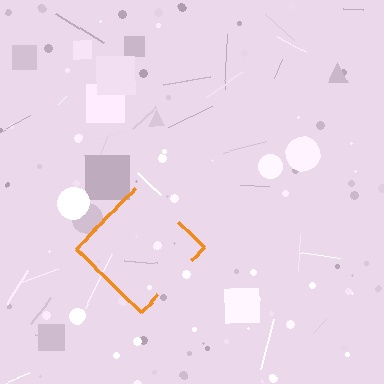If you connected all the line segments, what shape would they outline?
They would outline a diamond.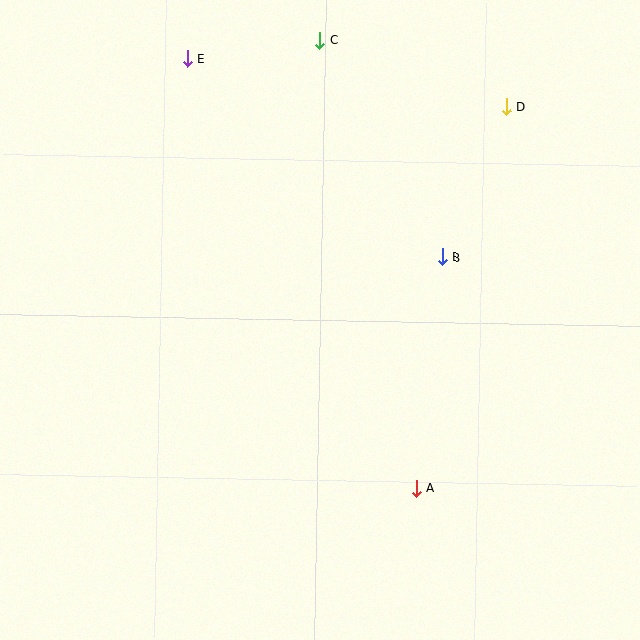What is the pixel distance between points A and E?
The distance between A and E is 487 pixels.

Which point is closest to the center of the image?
Point B at (442, 257) is closest to the center.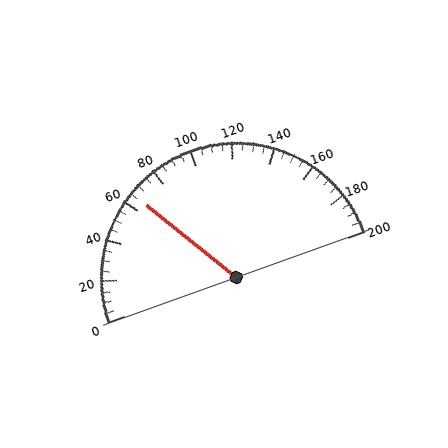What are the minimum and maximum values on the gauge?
The gauge ranges from 0 to 200.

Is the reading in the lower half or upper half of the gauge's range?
The reading is in the lower half of the range (0 to 200).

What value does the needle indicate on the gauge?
The needle indicates approximately 65.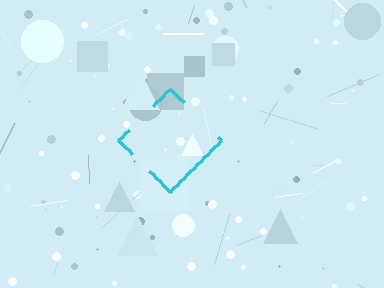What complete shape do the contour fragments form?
The contour fragments form a diamond.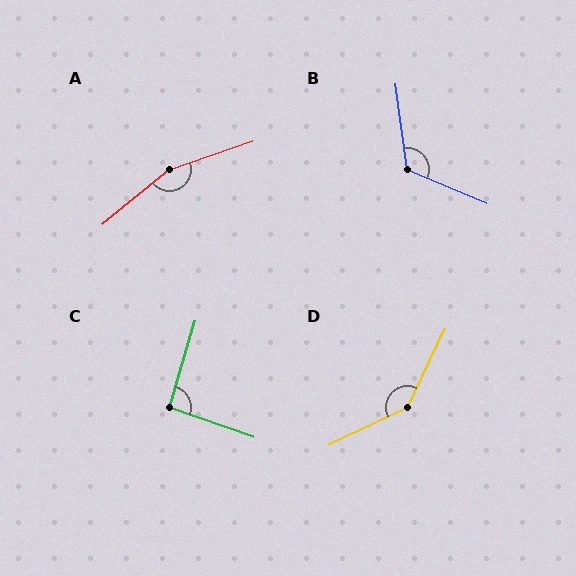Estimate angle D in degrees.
Approximately 141 degrees.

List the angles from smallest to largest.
C (93°), B (120°), D (141°), A (159°).